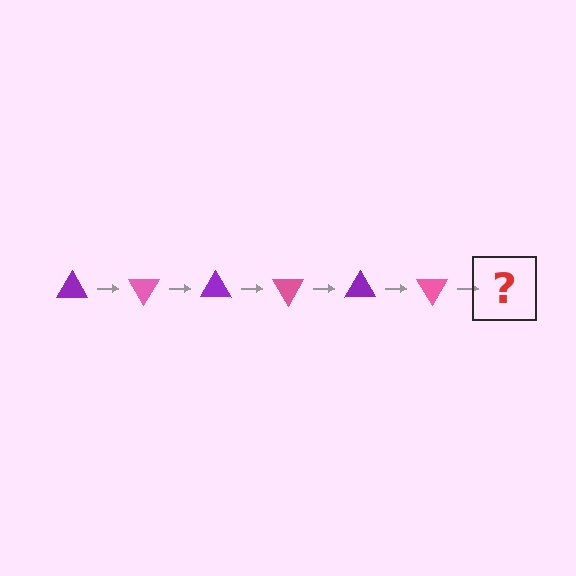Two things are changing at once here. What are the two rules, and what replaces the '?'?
The two rules are that it rotates 60 degrees each step and the color cycles through purple and pink. The '?' should be a purple triangle, rotated 360 degrees from the start.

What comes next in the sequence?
The next element should be a purple triangle, rotated 360 degrees from the start.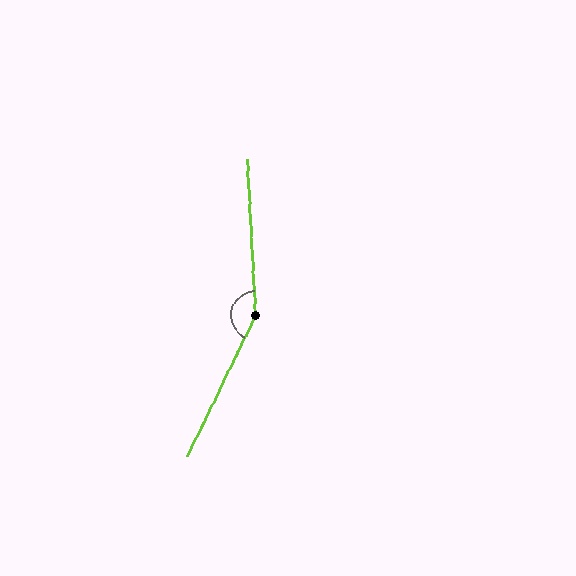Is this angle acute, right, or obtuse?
It is obtuse.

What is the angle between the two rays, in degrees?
Approximately 151 degrees.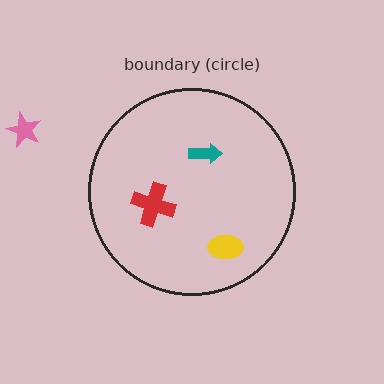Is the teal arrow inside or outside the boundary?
Inside.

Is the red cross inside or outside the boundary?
Inside.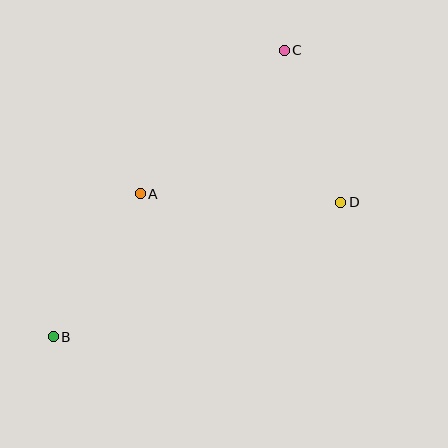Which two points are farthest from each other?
Points B and C are farthest from each other.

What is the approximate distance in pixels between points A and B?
The distance between A and B is approximately 167 pixels.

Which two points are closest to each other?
Points C and D are closest to each other.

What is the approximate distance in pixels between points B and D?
The distance between B and D is approximately 318 pixels.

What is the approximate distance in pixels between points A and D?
The distance between A and D is approximately 201 pixels.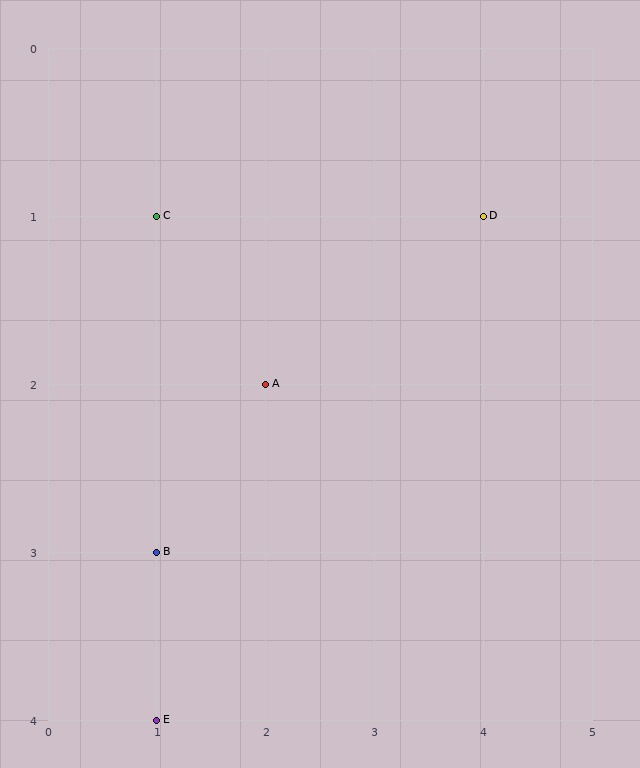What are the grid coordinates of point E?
Point E is at grid coordinates (1, 4).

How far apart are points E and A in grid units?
Points E and A are 1 column and 2 rows apart (about 2.2 grid units diagonally).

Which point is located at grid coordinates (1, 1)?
Point C is at (1, 1).